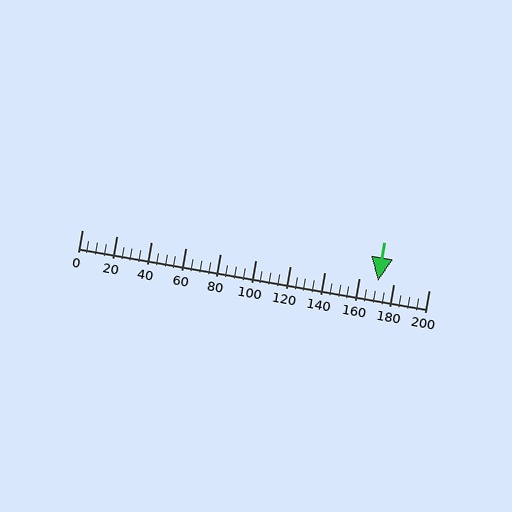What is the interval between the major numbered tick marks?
The major tick marks are spaced 20 units apart.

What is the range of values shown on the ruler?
The ruler shows values from 0 to 200.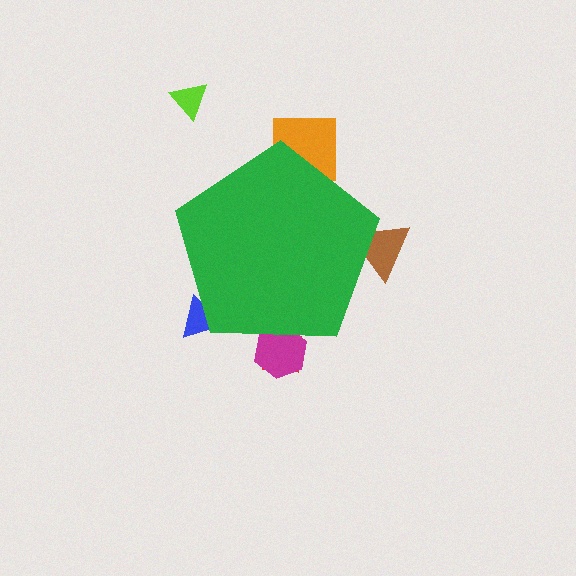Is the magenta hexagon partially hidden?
Yes, the magenta hexagon is partially hidden behind the green pentagon.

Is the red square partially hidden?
Yes, the red square is partially hidden behind the green pentagon.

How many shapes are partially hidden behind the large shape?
5 shapes are partially hidden.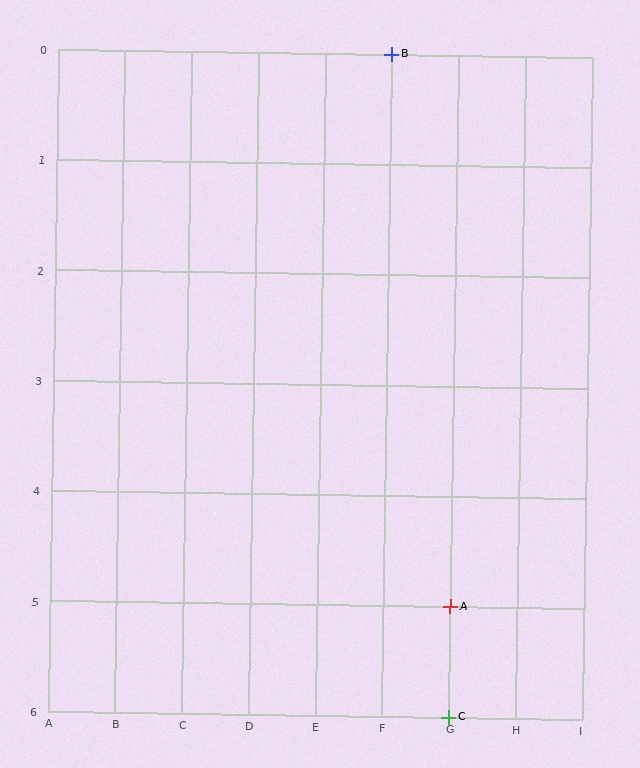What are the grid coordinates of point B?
Point B is at grid coordinates (F, 0).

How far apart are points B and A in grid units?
Points B and A are 1 column and 5 rows apart (about 5.1 grid units diagonally).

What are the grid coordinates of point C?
Point C is at grid coordinates (G, 6).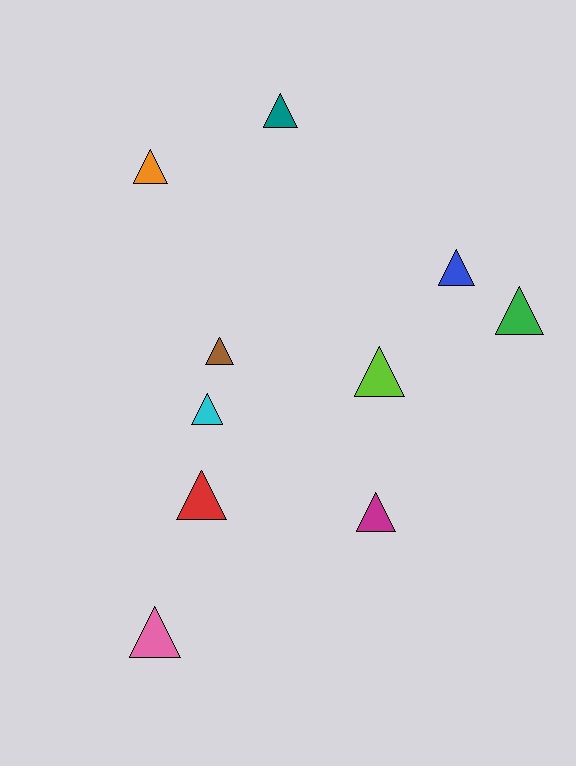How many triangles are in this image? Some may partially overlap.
There are 10 triangles.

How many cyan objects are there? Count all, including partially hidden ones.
There is 1 cyan object.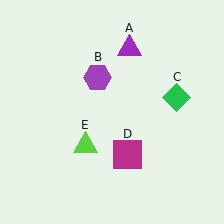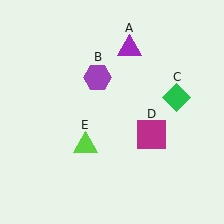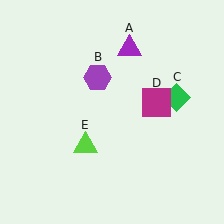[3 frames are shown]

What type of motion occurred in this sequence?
The magenta square (object D) rotated counterclockwise around the center of the scene.